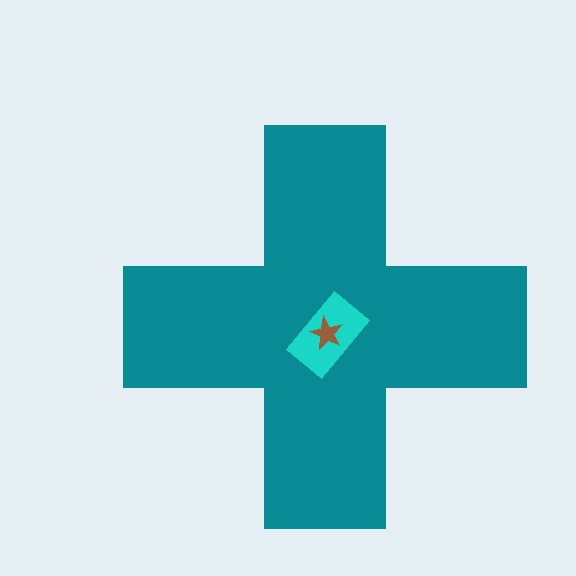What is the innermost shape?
The brown star.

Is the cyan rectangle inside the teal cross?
Yes.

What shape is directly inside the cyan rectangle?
The brown star.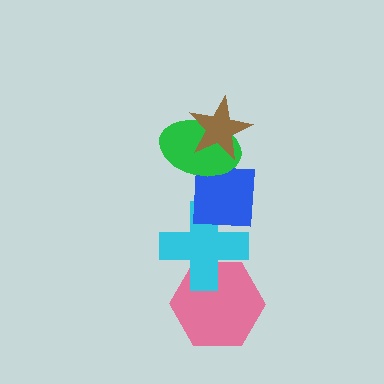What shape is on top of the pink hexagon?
The cyan cross is on top of the pink hexagon.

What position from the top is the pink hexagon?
The pink hexagon is 5th from the top.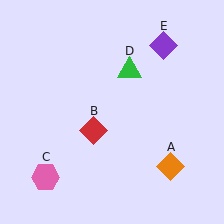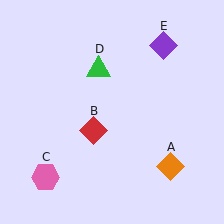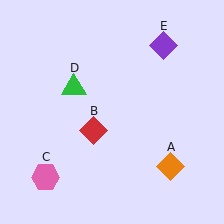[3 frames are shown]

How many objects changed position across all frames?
1 object changed position: green triangle (object D).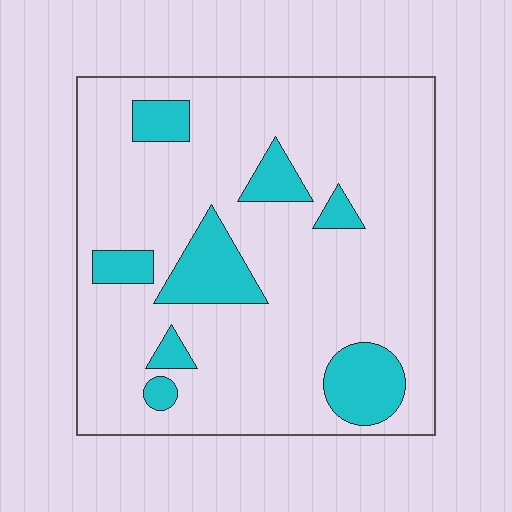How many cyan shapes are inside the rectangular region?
8.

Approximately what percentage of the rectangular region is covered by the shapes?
Approximately 15%.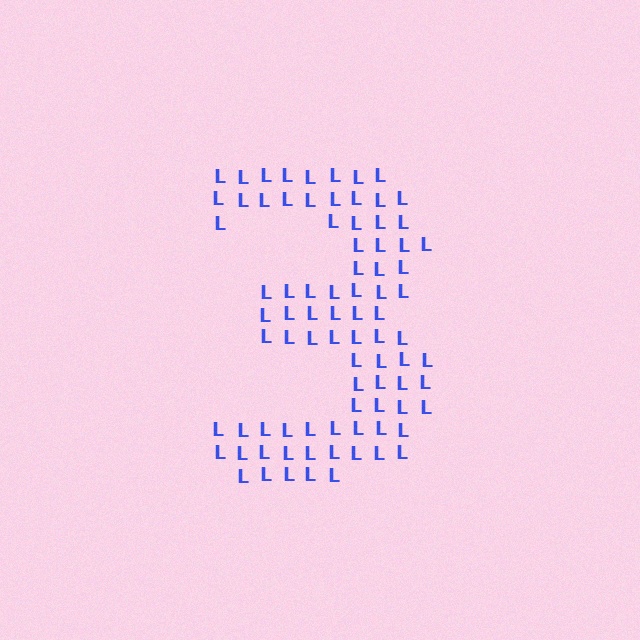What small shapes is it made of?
It is made of small letter L's.